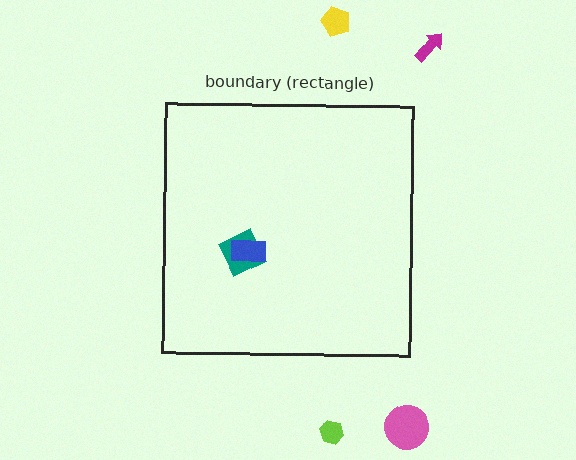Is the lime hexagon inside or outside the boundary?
Outside.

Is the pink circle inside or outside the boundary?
Outside.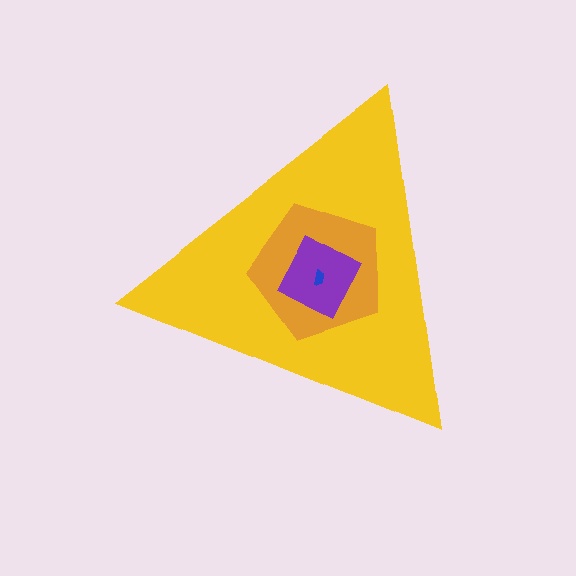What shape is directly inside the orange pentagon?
The purple square.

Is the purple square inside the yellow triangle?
Yes.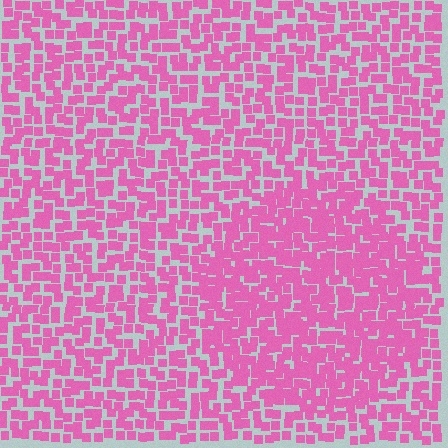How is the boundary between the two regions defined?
The boundary is defined by a change in element density (approximately 1.5x ratio). All elements are the same color, size, and shape.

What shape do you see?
I see a circle.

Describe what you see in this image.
The image contains small pink elements arranged at two different densities. A circle-shaped region is visible where the elements are more densely packed than the surrounding area.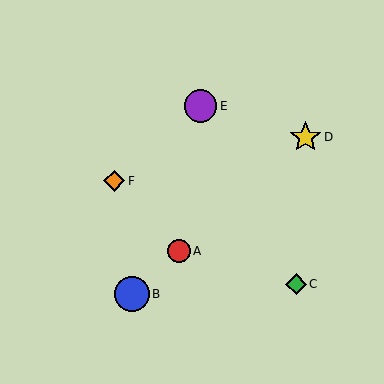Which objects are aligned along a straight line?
Objects A, B, D are aligned along a straight line.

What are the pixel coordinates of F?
Object F is at (114, 181).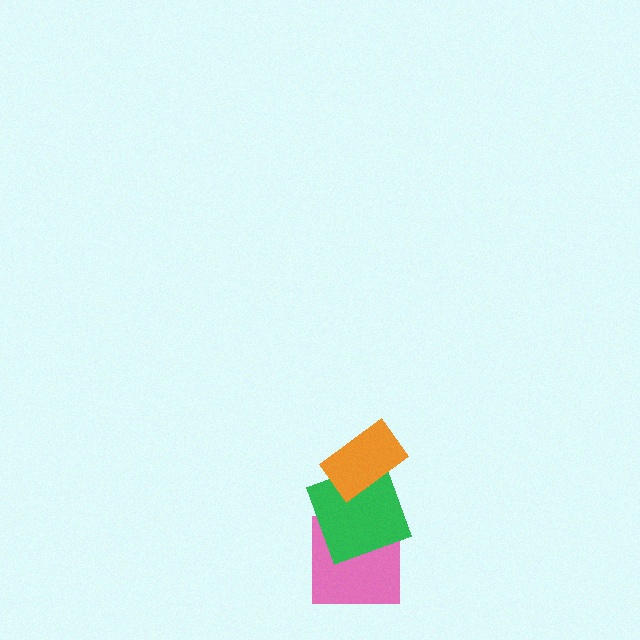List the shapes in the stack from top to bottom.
From top to bottom: the orange rectangle, the green square, the pink square.